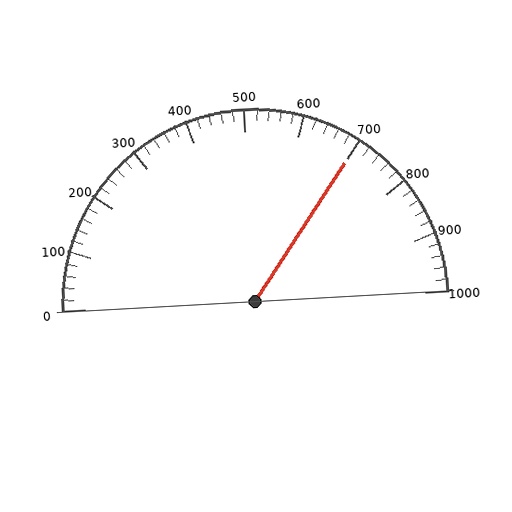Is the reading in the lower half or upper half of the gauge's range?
The reading is in the upper half of the range (0 to 1000).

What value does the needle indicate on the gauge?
The needle indicates approximately 700.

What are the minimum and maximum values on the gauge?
The gauge ranges from 0 to 1000.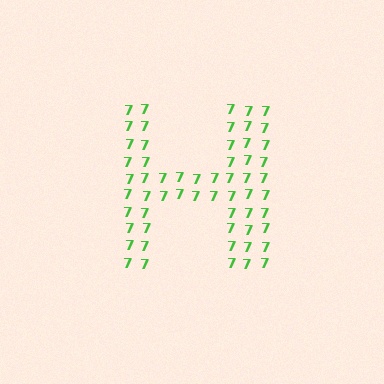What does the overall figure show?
The overall figure shows the letter H.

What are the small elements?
The small elements are digit 7's.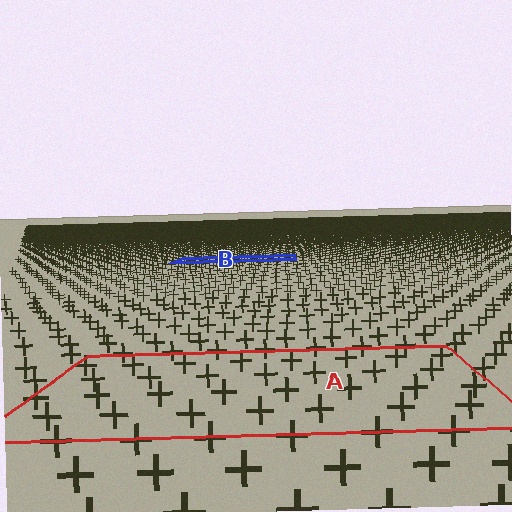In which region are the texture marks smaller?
The texture marks are smaller in region B, because it is farther away.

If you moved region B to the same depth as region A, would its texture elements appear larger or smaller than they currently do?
They would appear larger. At a closer depth, the same texture elements are projected at a bigger on-screen size.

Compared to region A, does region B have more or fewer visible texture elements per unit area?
Region B has more texture elements per unit area — they are packed more densely because it is farther away.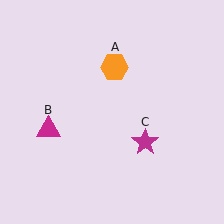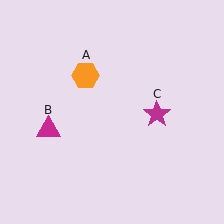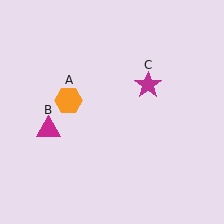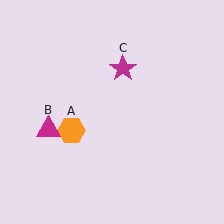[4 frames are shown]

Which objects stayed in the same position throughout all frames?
Magenta triangle (object B) remained stationary.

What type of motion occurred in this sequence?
The orange hexagon (object A), magenta star (object C) rotated counterclockwise around the center of the scene.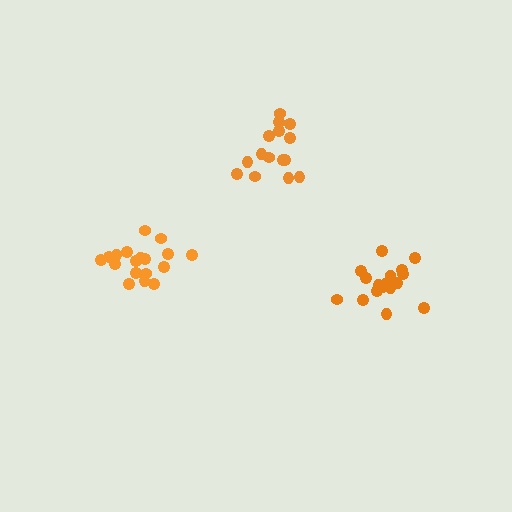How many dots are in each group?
Group 1: 18 dots, Group 2: 15 dots, Group 3: 18 dots (51 total).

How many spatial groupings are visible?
There are 3 spatial groupings.